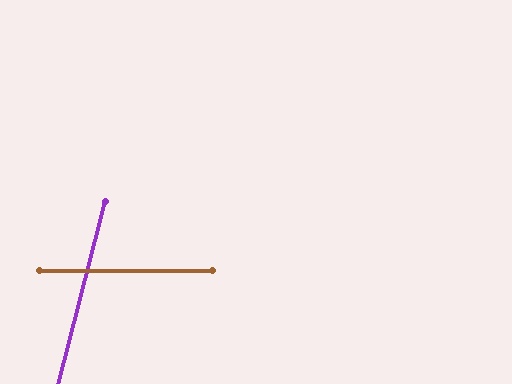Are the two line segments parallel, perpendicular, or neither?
Neither parallel nor perpendicular — they differ by about 75°.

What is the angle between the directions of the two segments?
Approximately 75 degrees.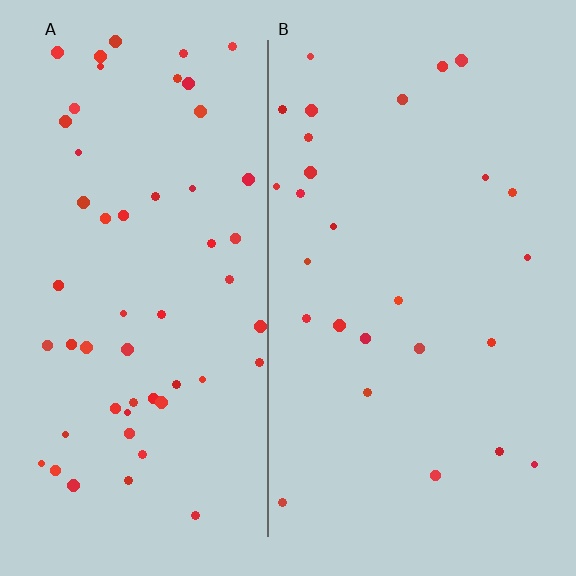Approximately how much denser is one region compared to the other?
Approximately 2.0× — region A over region B.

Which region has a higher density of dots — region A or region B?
A (the left).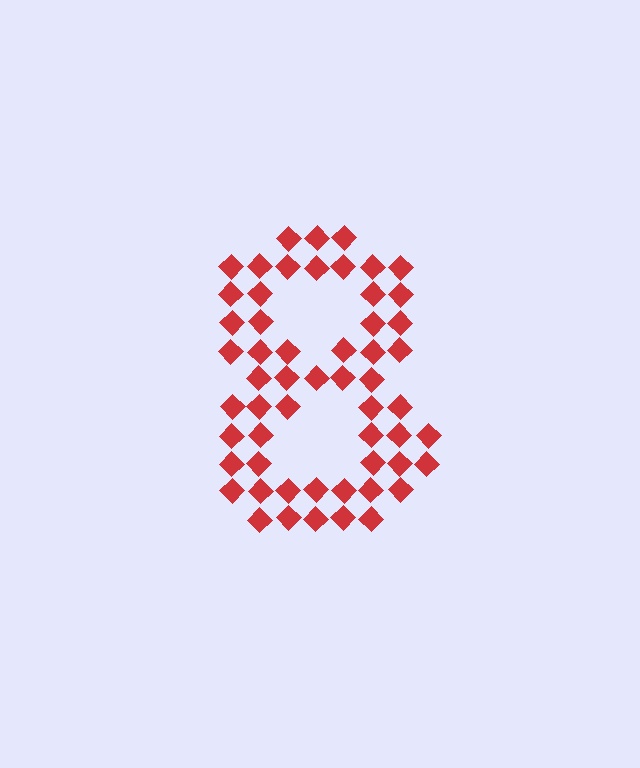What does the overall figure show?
The overall figure shows the digit 8.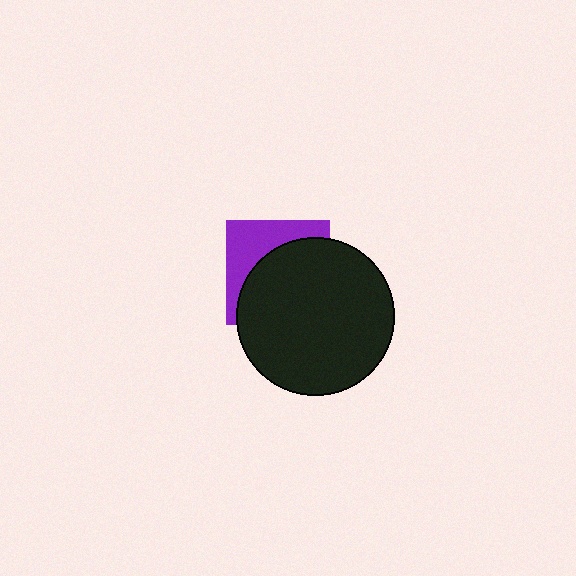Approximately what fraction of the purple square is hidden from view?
Roughly 63% of the purple square is hidden behind the black circle.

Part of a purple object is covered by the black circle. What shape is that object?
It is a square.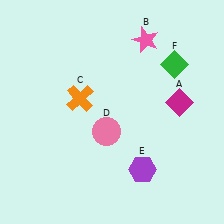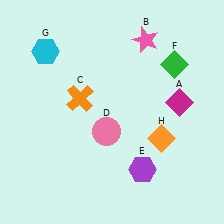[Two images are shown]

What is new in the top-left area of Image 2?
A cyan hexagon (G) was added in the top-left area of Image 2.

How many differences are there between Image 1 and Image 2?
There are 2 differences between the two images.